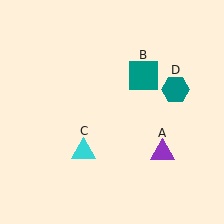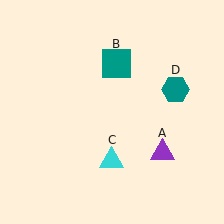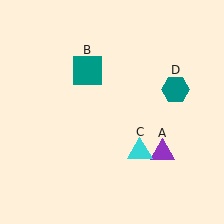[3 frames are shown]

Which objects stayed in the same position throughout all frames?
Purple triangle (object A) and teal hexagon (object D) remained stationary.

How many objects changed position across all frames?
2 objects changed position: teal square (object B), cyan triangle (object C).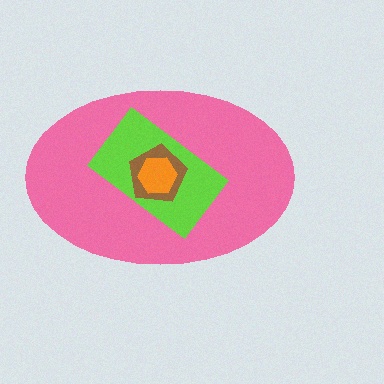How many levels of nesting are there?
4.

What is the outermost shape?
The pink ellipse.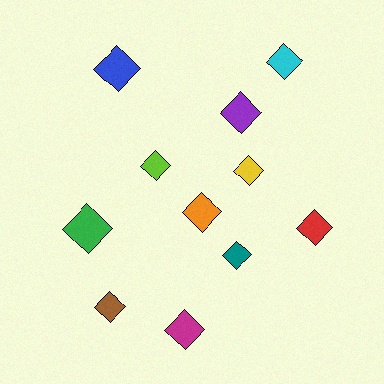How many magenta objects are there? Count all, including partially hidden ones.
There is 1 magenta object.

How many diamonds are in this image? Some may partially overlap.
There are 11 diamonds.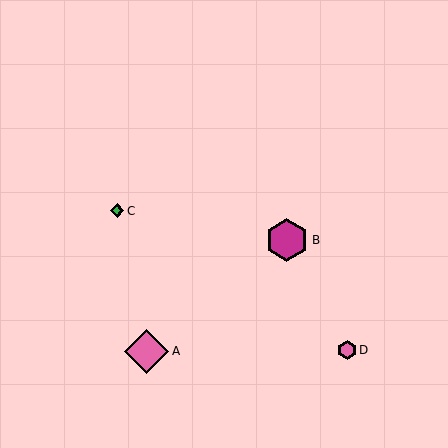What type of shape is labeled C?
Shape C is a green diamond.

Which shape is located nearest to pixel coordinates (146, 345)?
The pink diamond (labeled A) at (146, 352) is nearest to that location.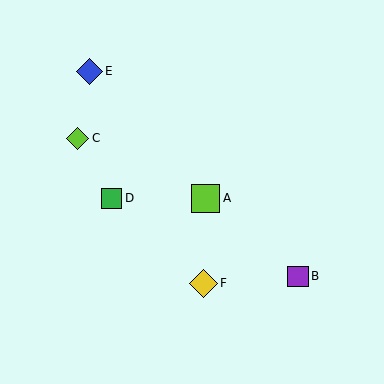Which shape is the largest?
The lime square (labeled A) is the largest.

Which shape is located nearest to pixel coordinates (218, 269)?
The yellow diamond (labeled F) at (203, 283) is nearest to that location.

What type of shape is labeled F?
Shape F is a yellow diamond.